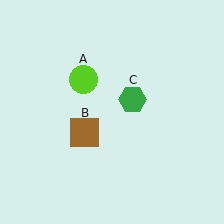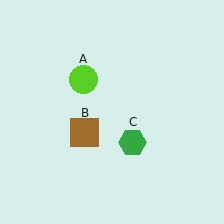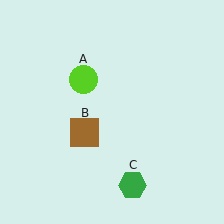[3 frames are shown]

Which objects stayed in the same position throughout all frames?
Lime circle (object A) and brown square (object B) remained stationary.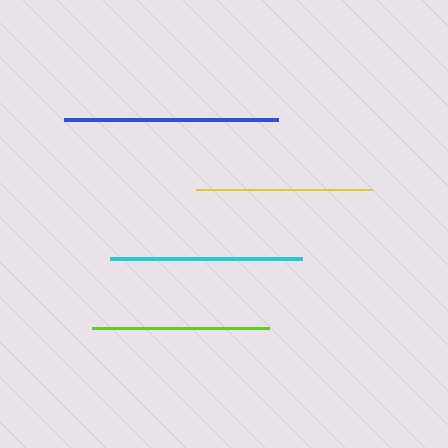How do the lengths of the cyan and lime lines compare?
The cyan and lime lines are approximately the same length.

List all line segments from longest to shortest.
From longest to shortest: blue, cyan, lime, yellow.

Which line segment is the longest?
The blue line is the longest at approximately 214 pixels.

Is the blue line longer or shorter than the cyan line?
The blue line is longer than the cyan line.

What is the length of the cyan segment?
The cyan segment is approximately 192 pixels long.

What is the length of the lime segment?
The lime segment is approximately 176 pixels long.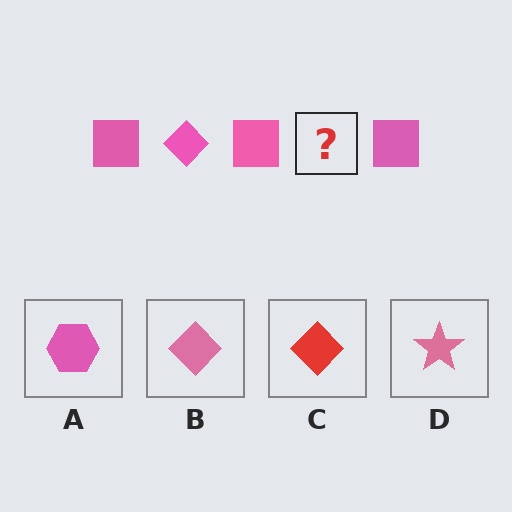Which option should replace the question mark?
Option B.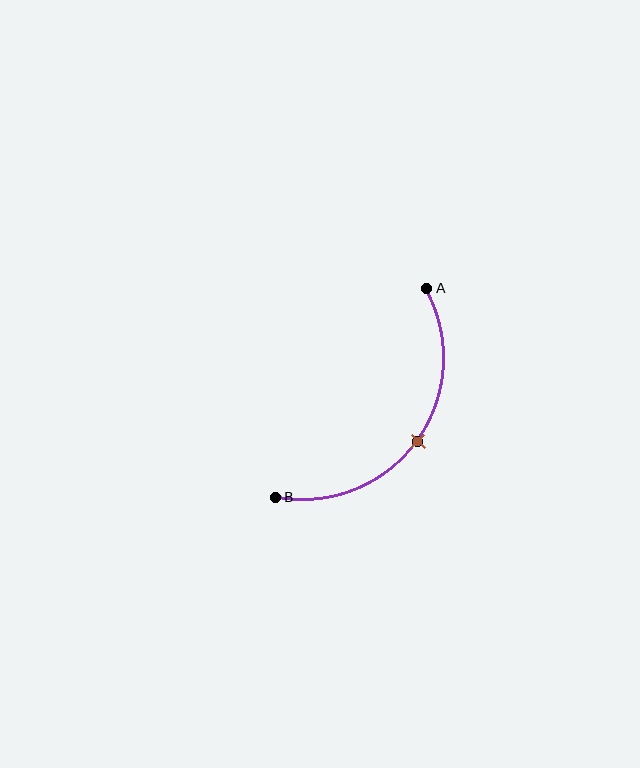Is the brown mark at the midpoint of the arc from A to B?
Yes. The brown mark lies on the arc at equal arc-length from both A and B — it is the arc midpoint.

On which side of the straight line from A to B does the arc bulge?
The arc bulges below and to the right of the straight line connecting A and B.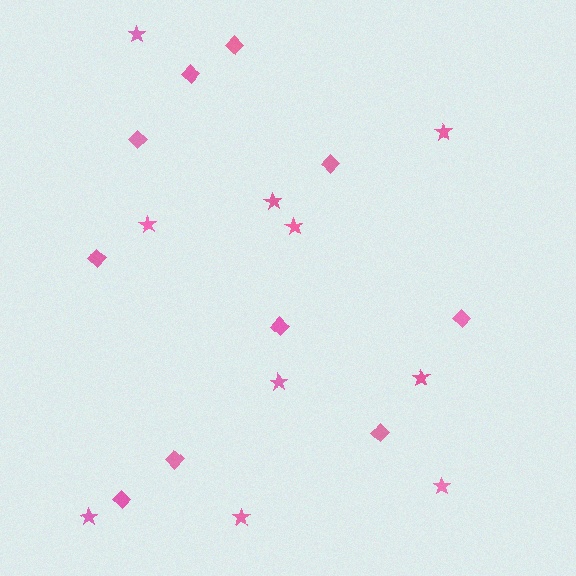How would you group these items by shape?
There are 2 groups: one group of stars (10) and one group of diamonds (10).